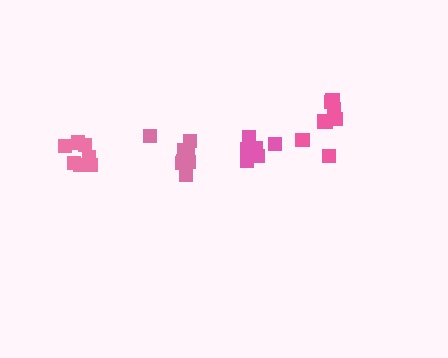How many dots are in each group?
Group 1: 7 dots, Group 2: 9 dots, Group 3: 6 dots, Group 4: 9 dots (31 total).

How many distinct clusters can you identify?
There are 4 distinct clusters.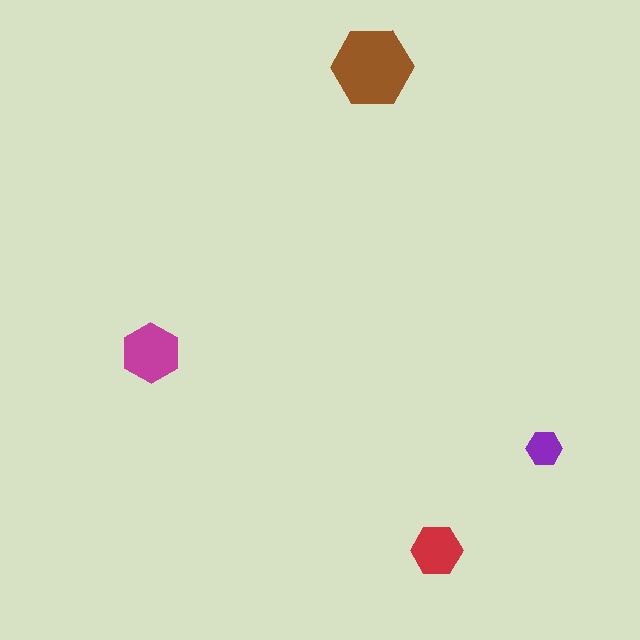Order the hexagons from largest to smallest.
the brown one, the magenta one, the red one, the purple one.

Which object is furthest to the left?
The magenta hexagon is leftmost.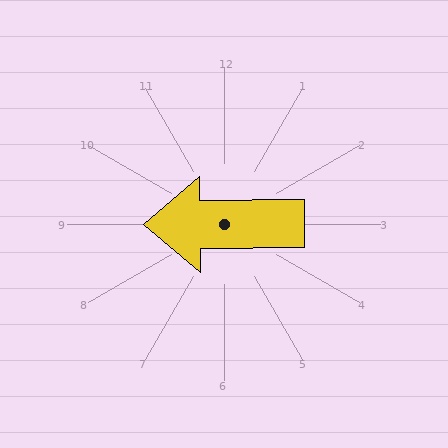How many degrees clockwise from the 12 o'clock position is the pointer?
Approximately 269 degrees.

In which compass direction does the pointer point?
West.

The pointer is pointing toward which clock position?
Roughly 9 o'clock.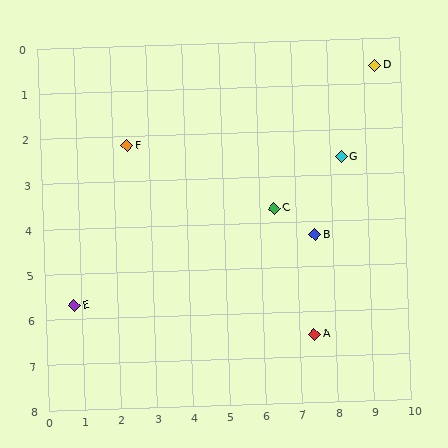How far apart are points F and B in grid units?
Points F and B are about 5.5 grid units apart.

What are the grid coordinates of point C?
Point C is at approximately (6.4, 3.7).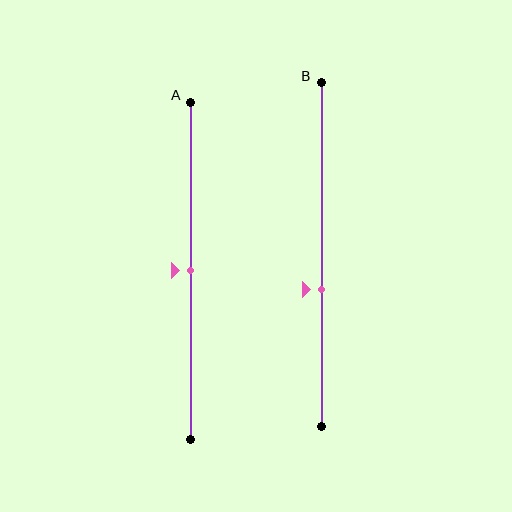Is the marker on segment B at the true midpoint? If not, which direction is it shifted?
No, the marker on segment B is shifted downward by about 10% of the segment length.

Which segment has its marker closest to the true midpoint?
Segment A has its marker closest to the true midpoint.